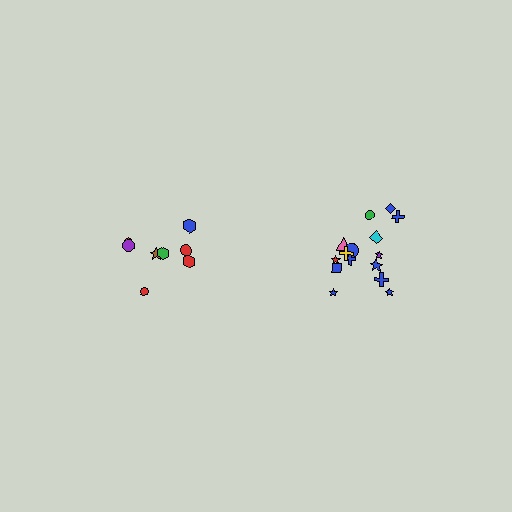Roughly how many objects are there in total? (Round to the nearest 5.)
Roughly 25 objects in total.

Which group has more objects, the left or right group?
The right group.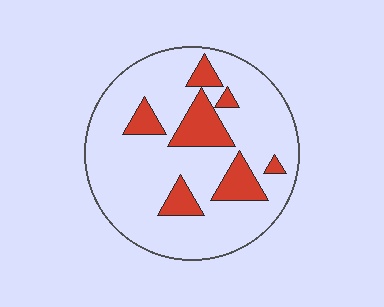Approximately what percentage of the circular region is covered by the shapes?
Approximately 20%.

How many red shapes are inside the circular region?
7.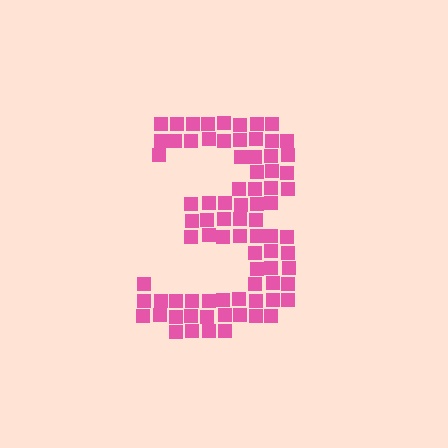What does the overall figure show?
The overall figure shows the digit 3.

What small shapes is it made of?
It is made of small squares.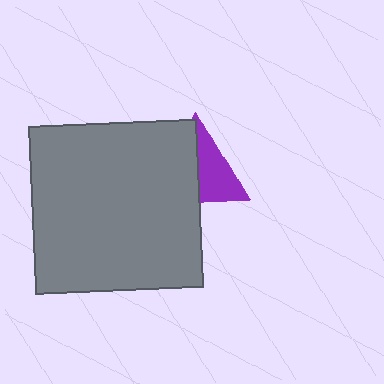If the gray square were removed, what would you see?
You would see the complete purple triangle.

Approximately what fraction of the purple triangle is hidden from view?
Roughly 51% of the purple triangle is hidden behind the gray square.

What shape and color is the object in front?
The object in front is a gray square.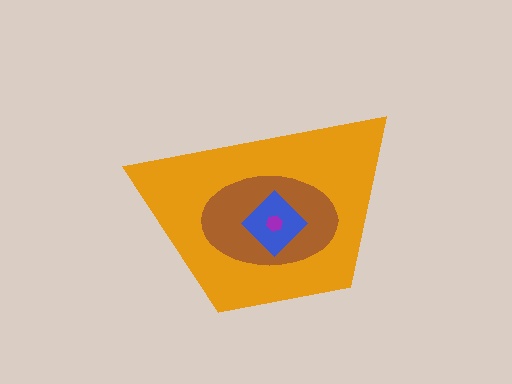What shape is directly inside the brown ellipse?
The blue diamond.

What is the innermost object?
The purple hexagon.